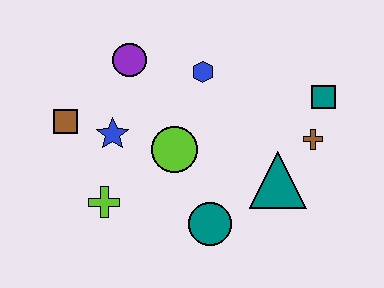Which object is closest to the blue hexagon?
The purple circle is closest to the blue hexagon.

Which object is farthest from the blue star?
The teal square is farthest from the blue star.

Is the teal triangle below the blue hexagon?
Yes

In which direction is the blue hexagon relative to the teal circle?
The blue hexagon is above the teal circle.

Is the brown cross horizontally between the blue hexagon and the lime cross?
No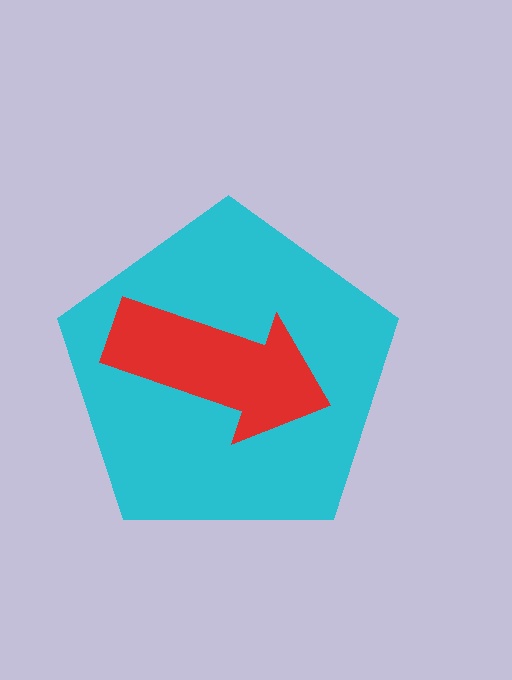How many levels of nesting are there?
2.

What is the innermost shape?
The red arrow.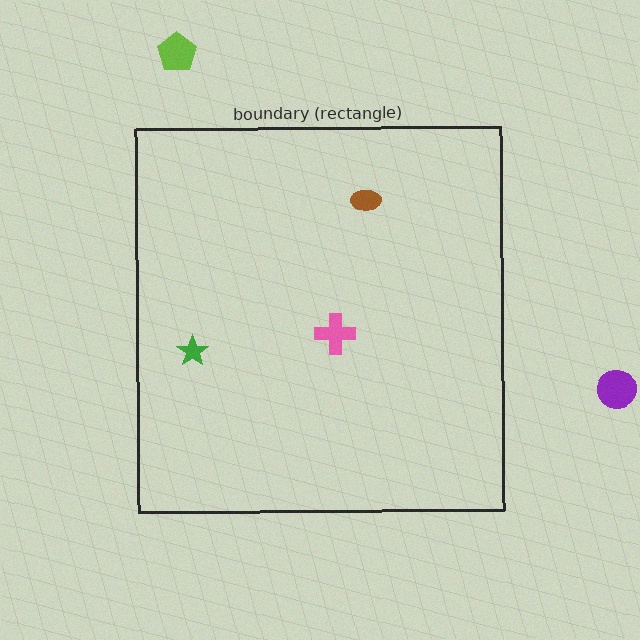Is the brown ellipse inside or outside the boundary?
Inside.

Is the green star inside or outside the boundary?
Inside.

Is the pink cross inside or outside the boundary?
Inside.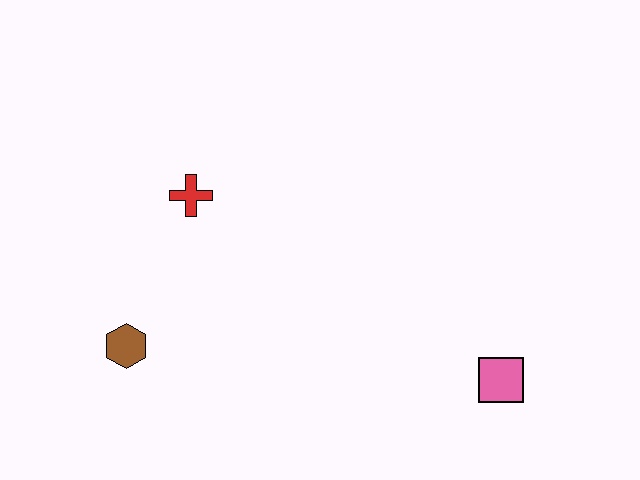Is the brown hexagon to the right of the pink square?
No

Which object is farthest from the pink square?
The brown hexagon is farthest from the pink square.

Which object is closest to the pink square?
The red cross is closest to the pink square.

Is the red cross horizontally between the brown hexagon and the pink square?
Yes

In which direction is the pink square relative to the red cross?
The pink square is to the right of the red cross.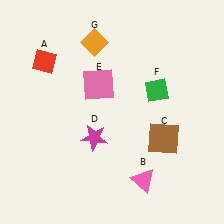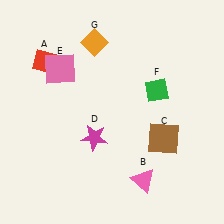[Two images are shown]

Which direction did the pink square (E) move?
The pink square (E) moved left.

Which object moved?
The pink square (E) moved left.